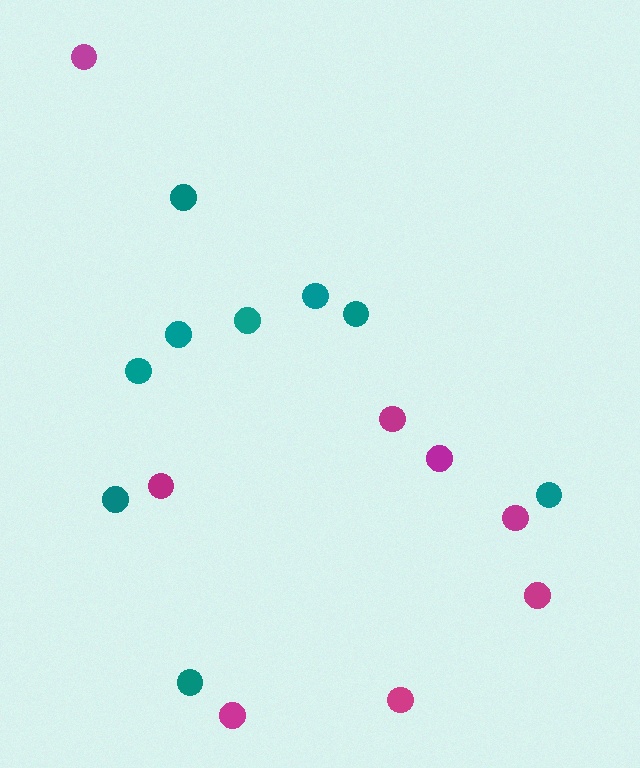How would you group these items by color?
There are 2 groups: one group of teal circles (9) and one group of magenta circles (8).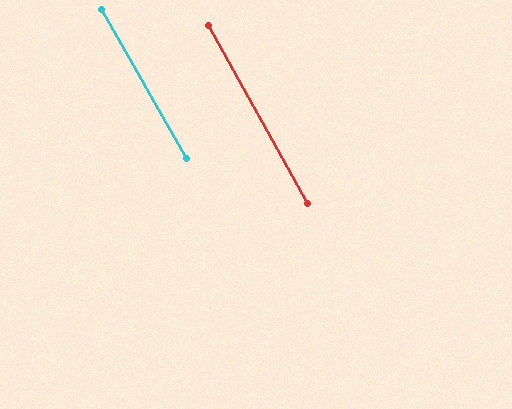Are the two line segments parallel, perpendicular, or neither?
Parallel — their directions differ by only 0.9°.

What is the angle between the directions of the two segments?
Approximately 1 degree.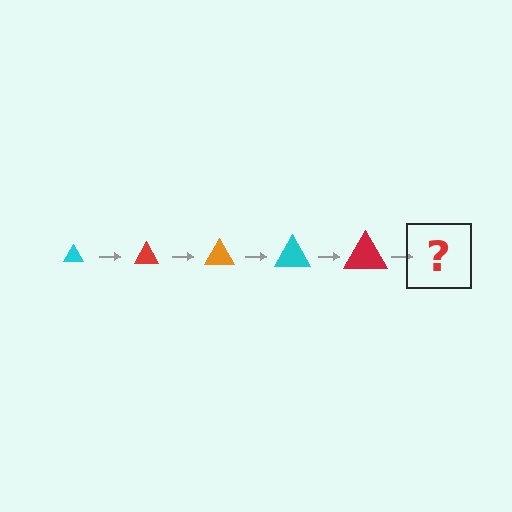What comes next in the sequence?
The next element should be an orange triangle, larger than the previous one.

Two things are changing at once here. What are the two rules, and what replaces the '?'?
The two rules are that the triangle grows larger each step and the color cycles through cyan, red, and orange. The '?' should be an orange triangle, larger than the previous one.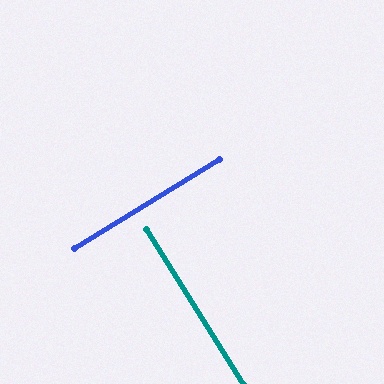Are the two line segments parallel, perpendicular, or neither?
Perpendicular — they meet at approximately 89°.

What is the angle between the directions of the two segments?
Approximately 89 degrees.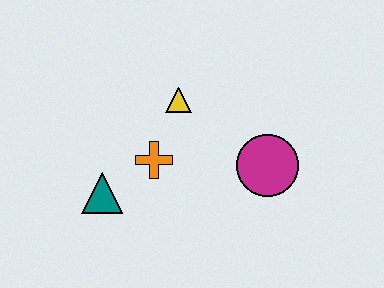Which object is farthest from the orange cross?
The magenta circle is farthest from the orange cross.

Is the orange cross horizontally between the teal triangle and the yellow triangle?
Yes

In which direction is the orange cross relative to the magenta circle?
The orange cross is to the left of the magenta circle.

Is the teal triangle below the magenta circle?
Yes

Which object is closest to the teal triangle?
The orange cross is closest to the teal triangle.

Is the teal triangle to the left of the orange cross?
Yes